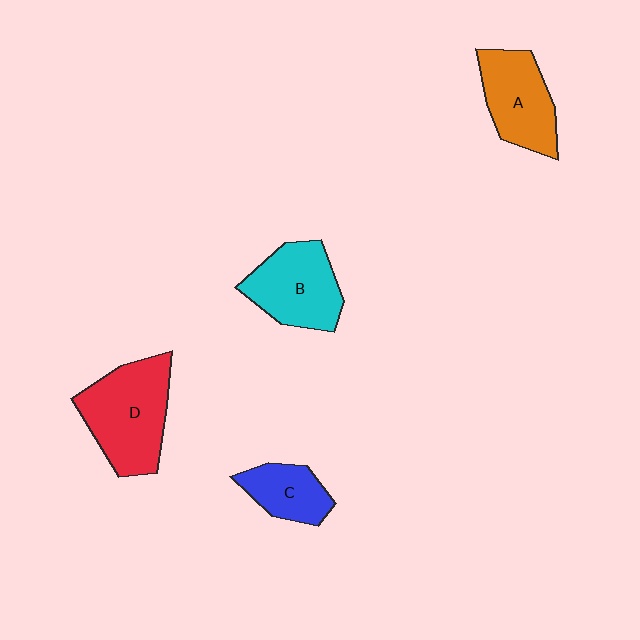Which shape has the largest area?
Shape D (red).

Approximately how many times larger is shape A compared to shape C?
Approximately 1.5 times.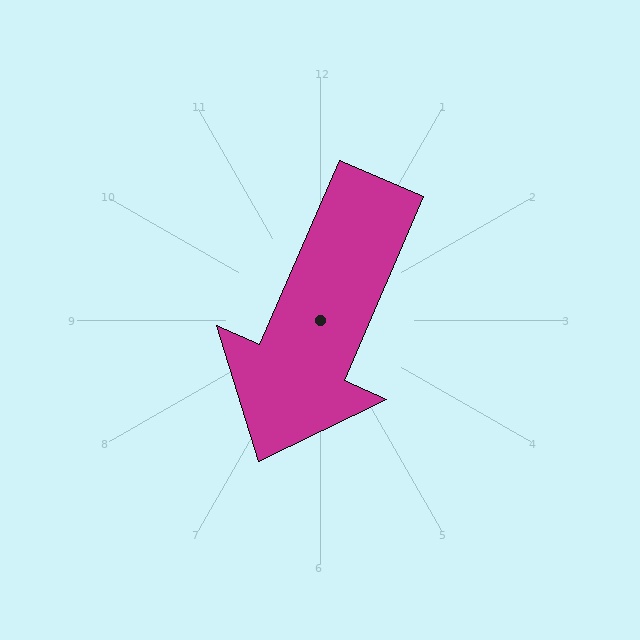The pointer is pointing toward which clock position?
Roughly 7 o'clock.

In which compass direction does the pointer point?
Southwest.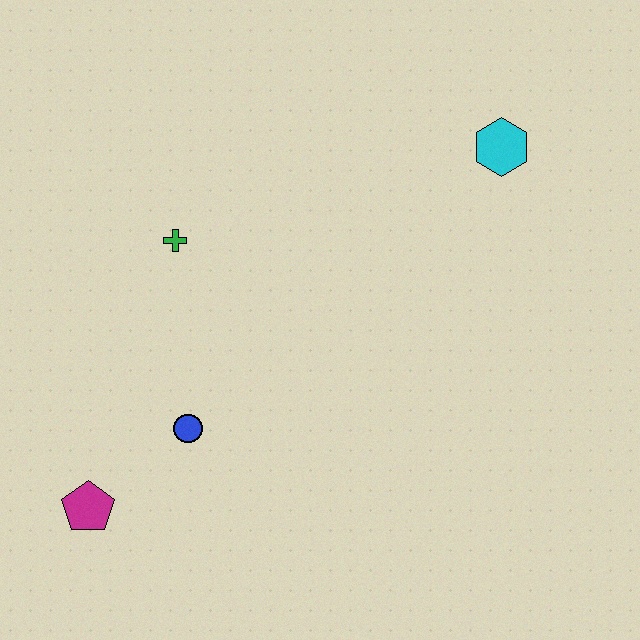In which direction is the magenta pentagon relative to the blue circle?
The magenta pentagon is to the left of the blue circle.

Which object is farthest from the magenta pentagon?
The cyan hexagon is farthest from the magenta pentagon.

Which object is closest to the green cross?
The blue circle is closest to the green cross.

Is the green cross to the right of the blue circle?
No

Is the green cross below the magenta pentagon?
No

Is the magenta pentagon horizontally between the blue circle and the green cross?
No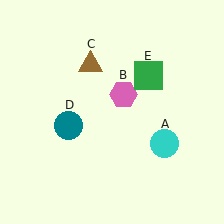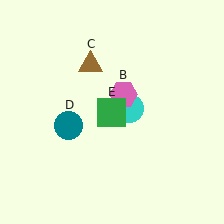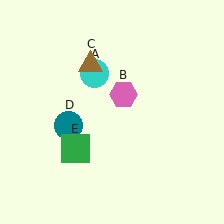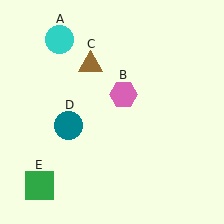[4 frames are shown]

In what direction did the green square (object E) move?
The green square (object E) moved down and to the left.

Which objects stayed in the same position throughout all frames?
Pink hexagon (object B) and brown triangle (object C) and teal circle (object D) remained stationary.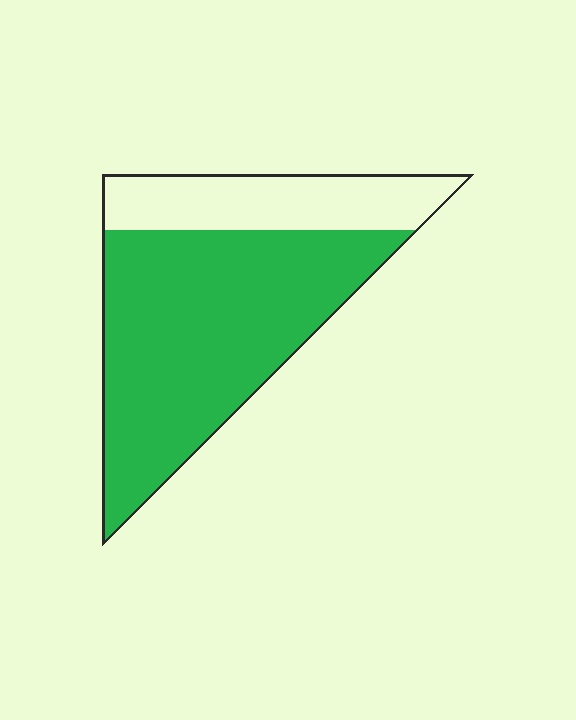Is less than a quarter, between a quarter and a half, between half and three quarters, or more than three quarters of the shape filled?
Between half and three quarters.